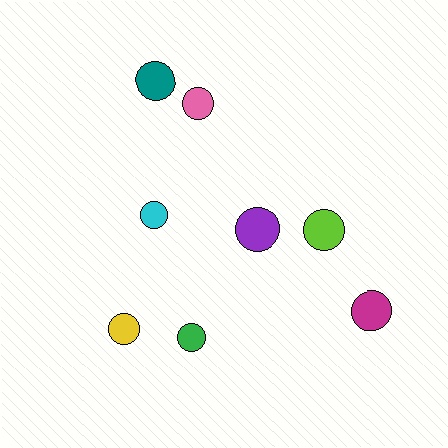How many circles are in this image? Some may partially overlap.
There are 8 circles.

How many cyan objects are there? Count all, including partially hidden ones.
There is 1 cyan object.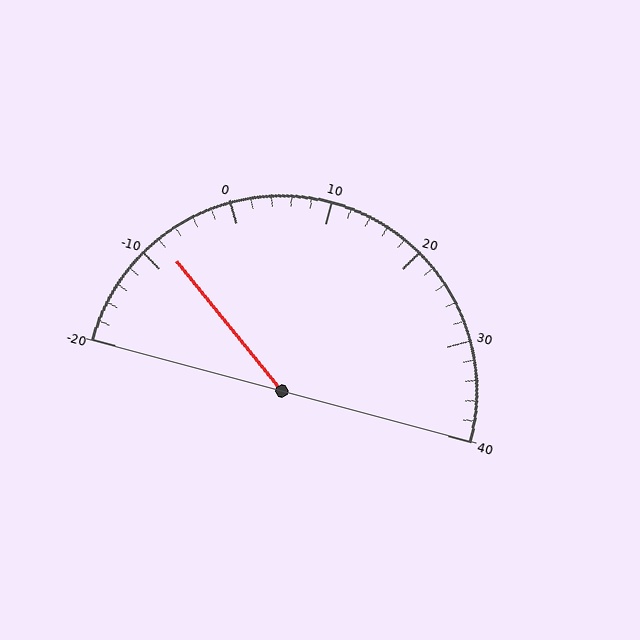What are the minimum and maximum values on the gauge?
The gauge ranges from -20 to 40.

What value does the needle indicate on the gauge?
The needle indicates approximately -8.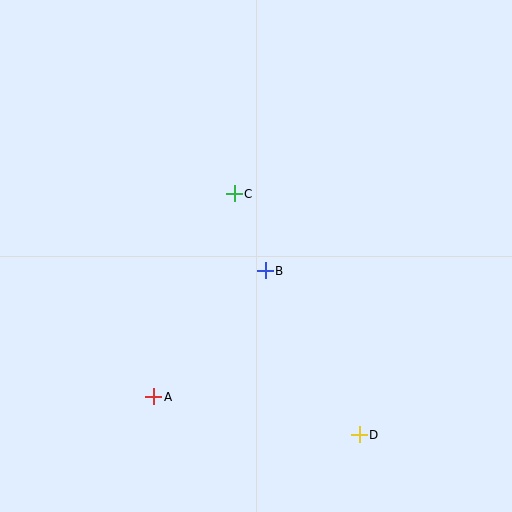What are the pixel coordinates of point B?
Point B is at (265, 271).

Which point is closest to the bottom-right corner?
Point D is closest to the bottom-right corner.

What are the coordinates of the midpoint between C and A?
The midpoint between C and A is at (194, 295).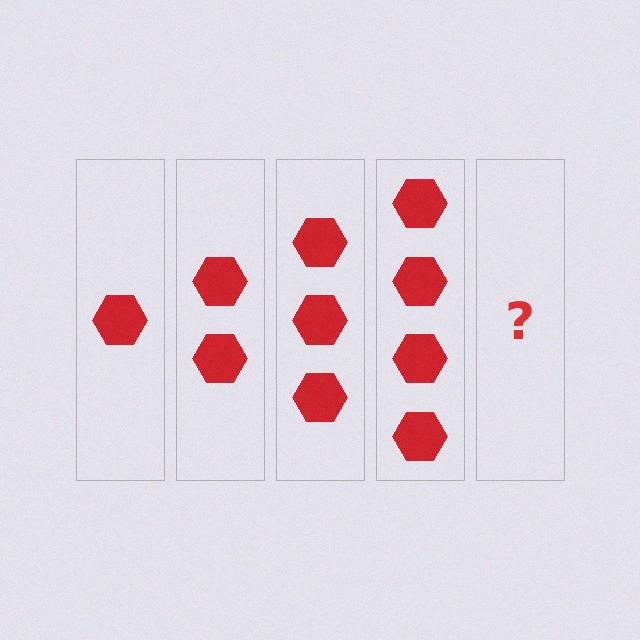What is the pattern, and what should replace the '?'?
The pattern is that each step adds one more hexagon. The '?' should be 5 hexagons.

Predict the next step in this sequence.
The next step is 5 hexagons.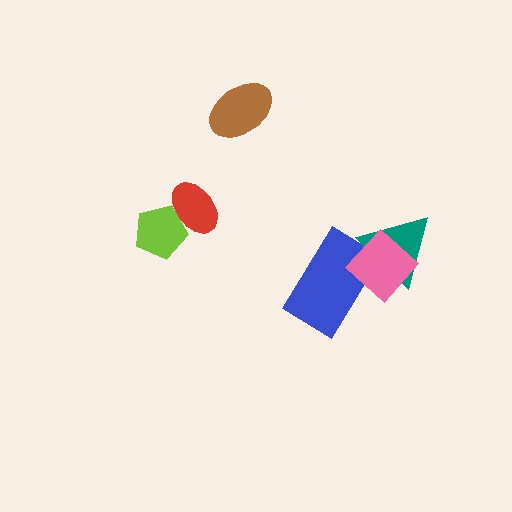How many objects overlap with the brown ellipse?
0 objects overlap with the brown ellipse.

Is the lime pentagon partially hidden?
Yes, it is partially covered by another shape.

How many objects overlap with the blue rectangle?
2 objects overlap with the blue rectangle.